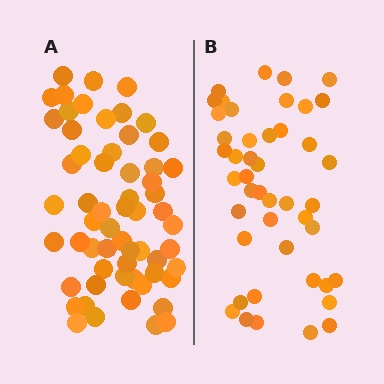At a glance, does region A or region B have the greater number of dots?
Region A (the left region) has more dots.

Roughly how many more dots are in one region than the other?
Region A has approximately 15 more dots than region B.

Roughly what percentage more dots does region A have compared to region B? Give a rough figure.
About 35% more.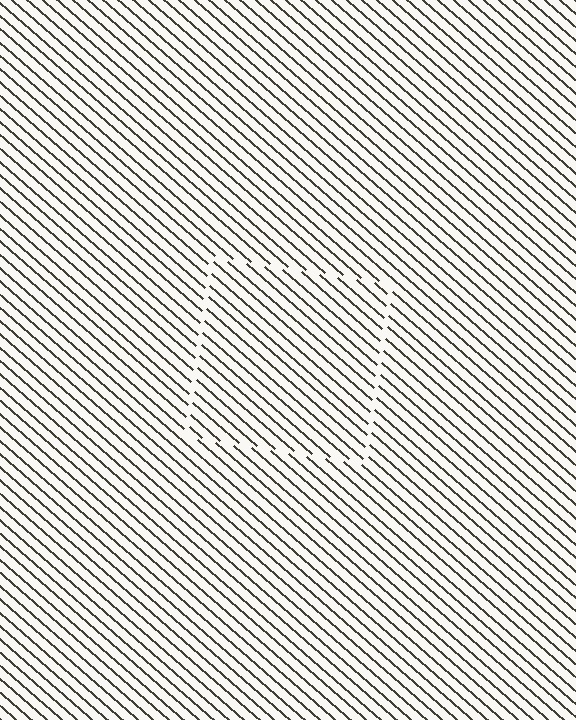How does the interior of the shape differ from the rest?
The interior of the shape contains the same grating, shifted by half a period — the contour is defined by the phase discontinuity where line-ends from the inner and outer gratings abut.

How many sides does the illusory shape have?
4 sides — the line-ends trace a square.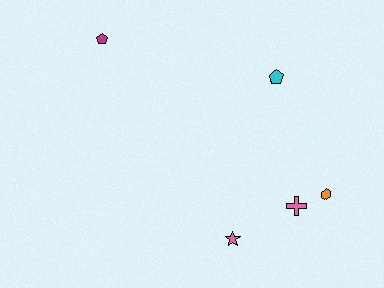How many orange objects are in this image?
There is 1 orange object.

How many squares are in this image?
There are no squares.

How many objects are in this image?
There are 5 objects.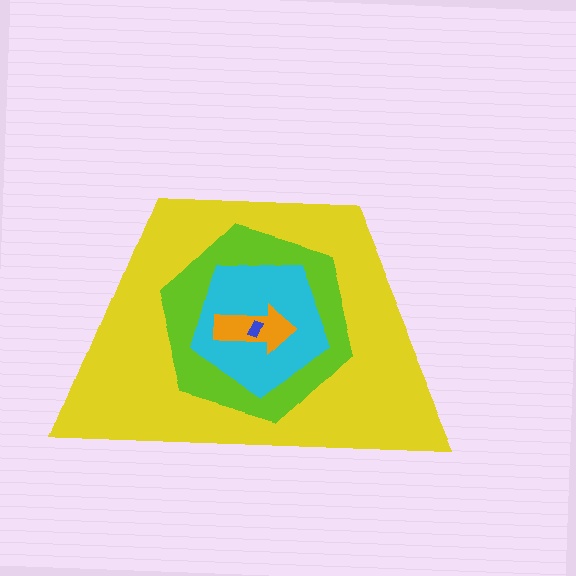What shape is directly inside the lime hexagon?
The cyan pentagon.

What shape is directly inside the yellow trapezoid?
The lime hexagon.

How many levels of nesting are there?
5.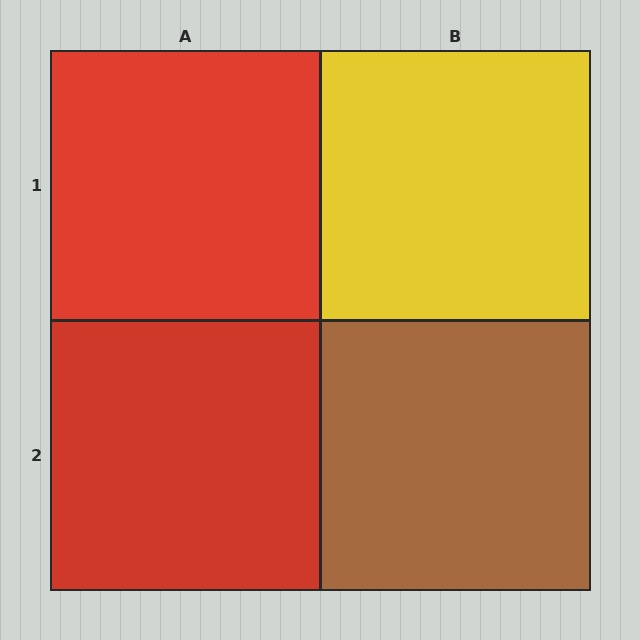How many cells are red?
2 cells are red.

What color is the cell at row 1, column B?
Yellow.